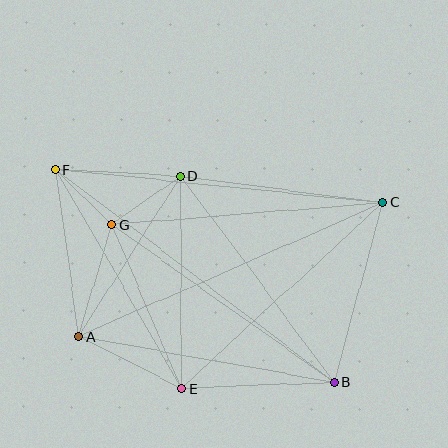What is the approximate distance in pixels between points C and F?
The distance between C and F is approximately 329 pixels.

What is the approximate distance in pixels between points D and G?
The distance between D and G is approximately 85 pixels.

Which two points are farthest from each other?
Points B and F are farthest from each other.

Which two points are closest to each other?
Points F and G are closest to each other.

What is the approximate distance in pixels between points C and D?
The distance between C and D is approximately 204 pixels.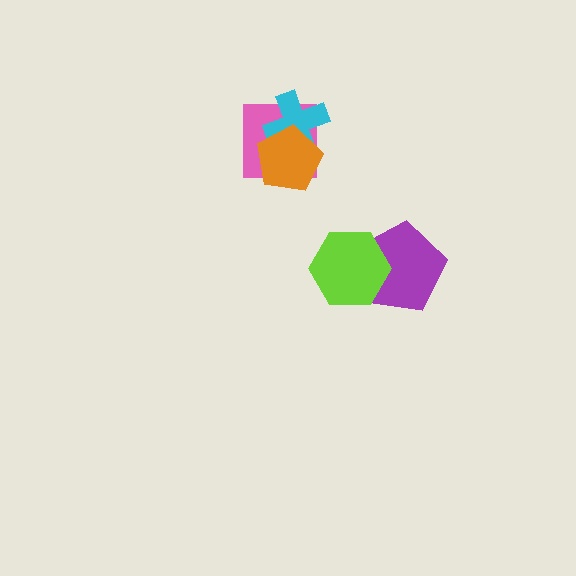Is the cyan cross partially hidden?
Yes, it is partially covered by another shape.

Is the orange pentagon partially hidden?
No, no other shape covers it.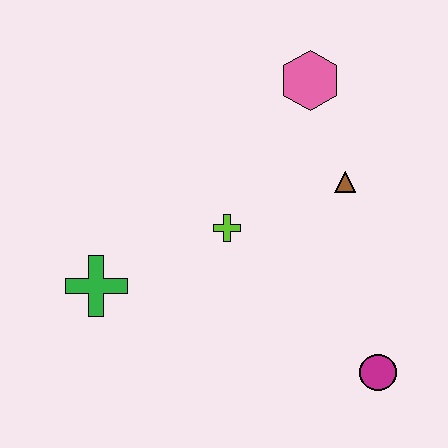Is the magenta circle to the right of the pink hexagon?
Yes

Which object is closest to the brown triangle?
The pink hexagon is closest to the brown triangle.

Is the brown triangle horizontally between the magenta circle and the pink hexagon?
Yes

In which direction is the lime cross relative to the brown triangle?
The lime cross is to the left of the brown triangle.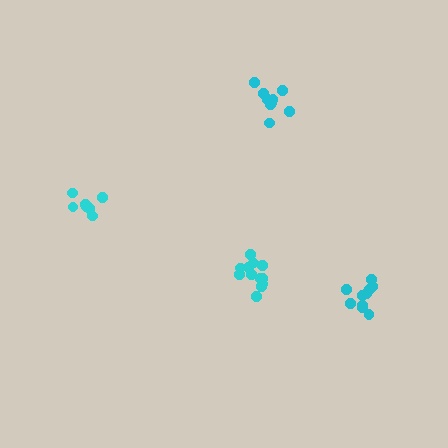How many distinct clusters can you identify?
There are 4 distinct clusters.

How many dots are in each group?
Group 1: 7 dots, Group 2: 12 dots, Group 3: 9 dots, Group 4: 10 dots (38 total).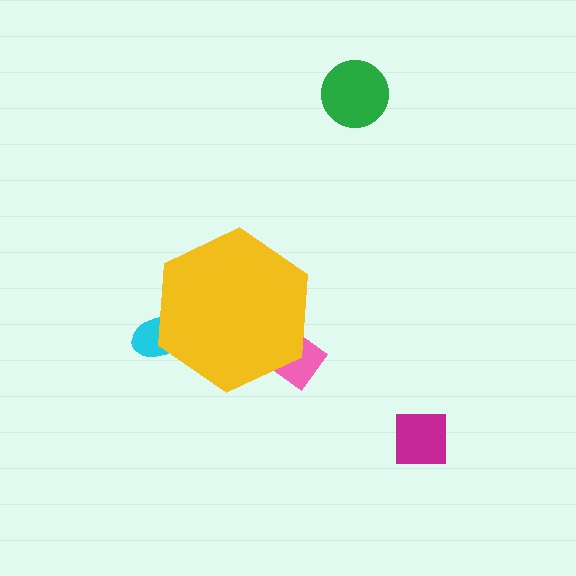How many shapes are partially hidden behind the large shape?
2 shapes are partially hidden.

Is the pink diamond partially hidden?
Yes, the pink diamond is partially hidden behind the yellow hexagon.